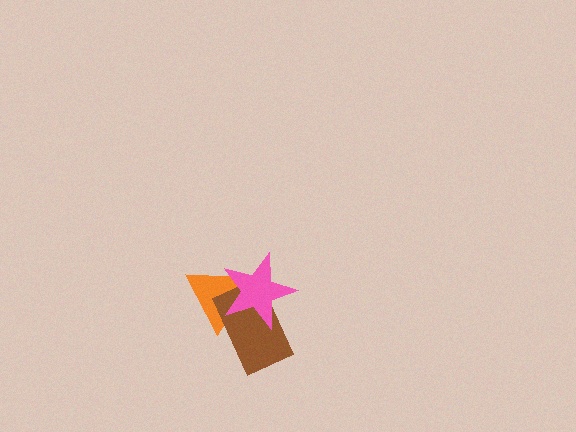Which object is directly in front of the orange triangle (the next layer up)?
The brown rectangle is directly in front of the orange triangle.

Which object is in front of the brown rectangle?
The pink star is in front of the brown rectangle.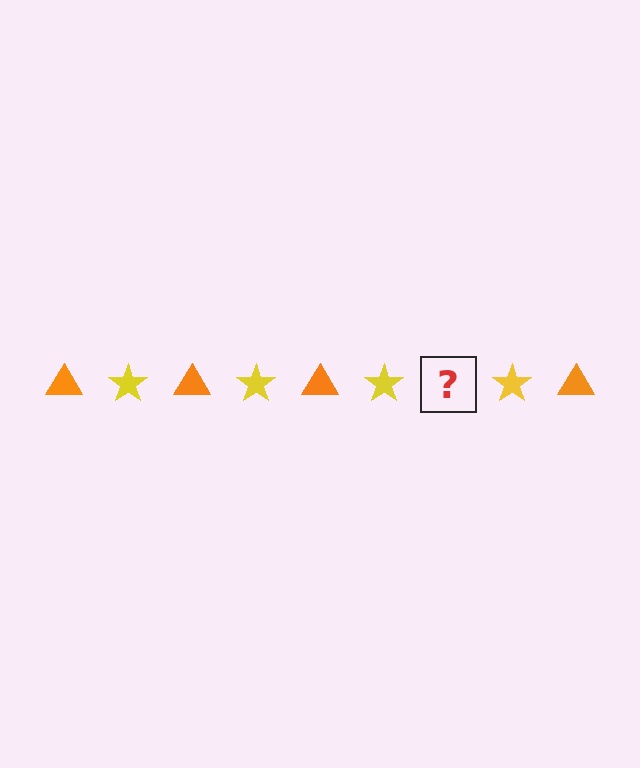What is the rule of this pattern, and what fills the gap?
The rule is that the pattern alternates between orange triangle and yellow star. The gap should be filled with an orange triangle.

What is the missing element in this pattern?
The missing element is an orange triangle.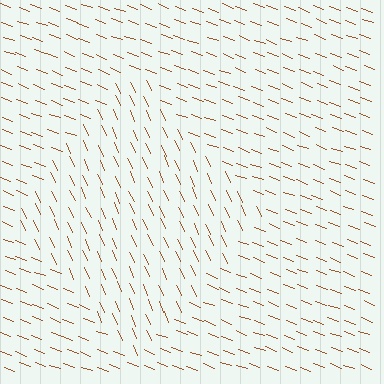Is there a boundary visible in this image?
Yes, there is a texture boundary formed by a change in line orientation.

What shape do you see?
I see a diamond.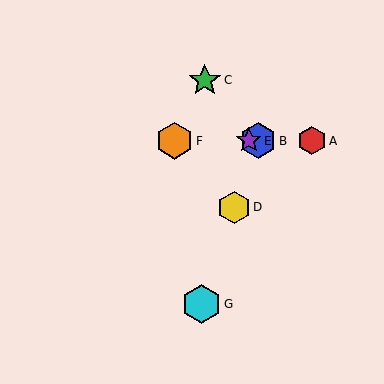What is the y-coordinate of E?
Object E is at y≈141.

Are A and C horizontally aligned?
No, A is at y≈141 and C is at y≈81.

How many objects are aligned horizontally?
4 objects (A, B, E, F) are aligned horizontally.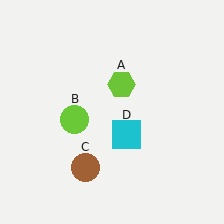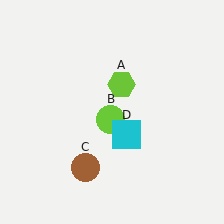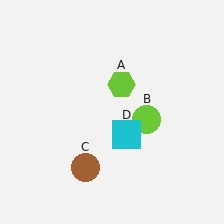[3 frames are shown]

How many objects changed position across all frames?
1 object changed position: lime circle (object B).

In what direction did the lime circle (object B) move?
The lime circle (object B) moved right.